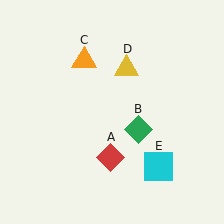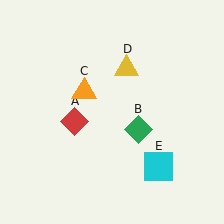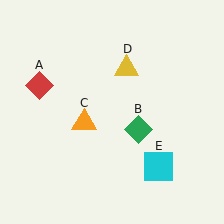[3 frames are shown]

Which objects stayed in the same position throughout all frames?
Green diamond (object B) and yellow triangle (object D) and cyan square (object E) remained stationary.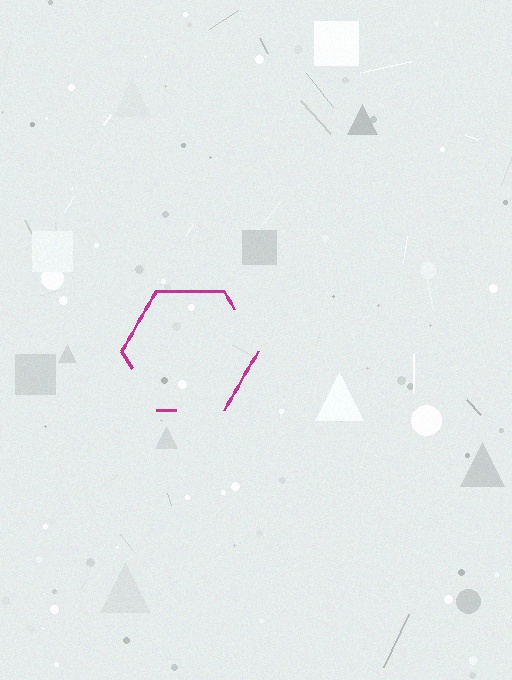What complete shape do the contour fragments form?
The contour fragments form a hexagon.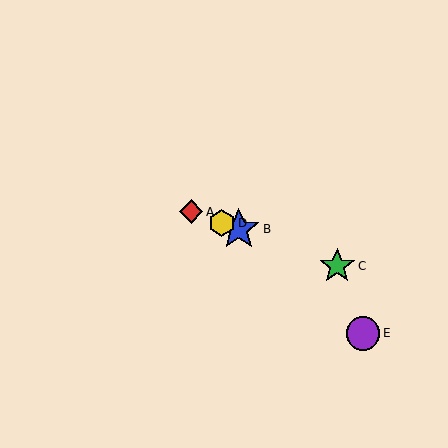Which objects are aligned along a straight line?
Objects A, B, C, D are aligned along a straight line.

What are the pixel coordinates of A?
Object A is at (191, 212).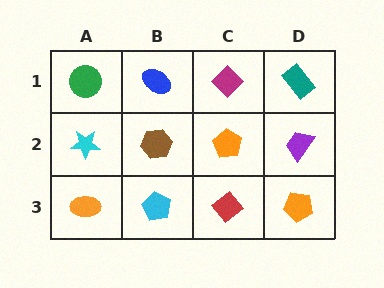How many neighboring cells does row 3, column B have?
3.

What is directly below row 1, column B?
A brown hexagon.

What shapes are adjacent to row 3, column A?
A cyan star (row 2, column A), a cyan pentagon (row 3, column B).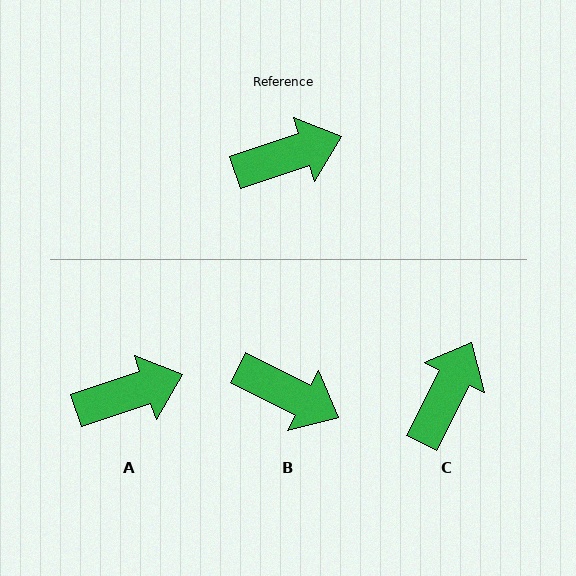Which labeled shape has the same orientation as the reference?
A.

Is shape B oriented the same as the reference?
No, it is off by about 45 degrees.